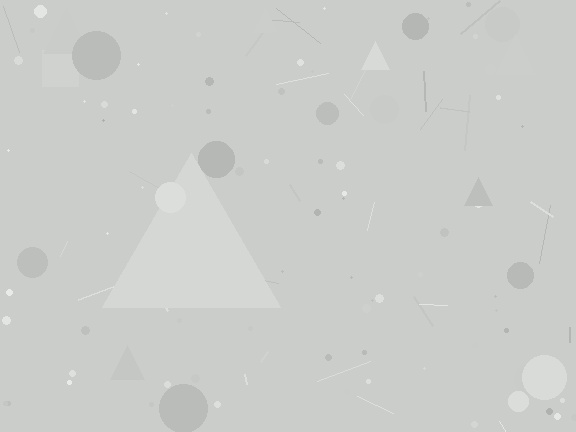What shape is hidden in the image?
A triangle is hidden in the image.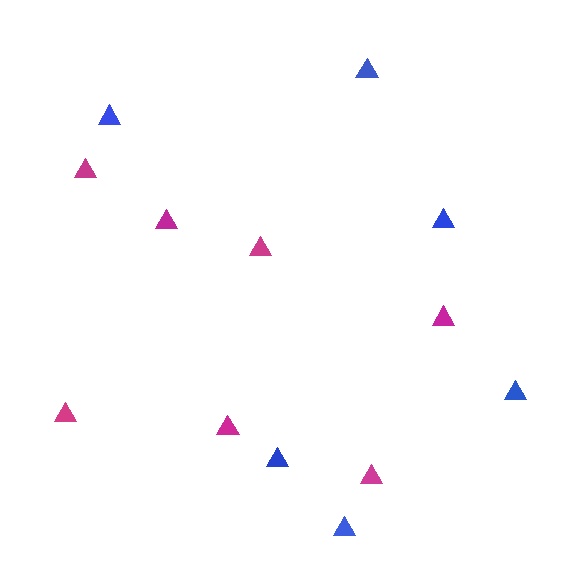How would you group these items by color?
There are 2 groups: one group of blue triangles (6) and one group of magenta triangles (7).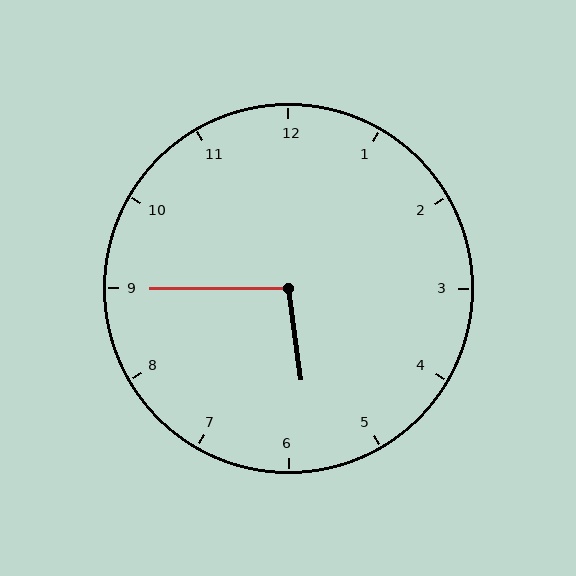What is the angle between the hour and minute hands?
Approximately 98 degrees.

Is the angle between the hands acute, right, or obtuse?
It is obtuse.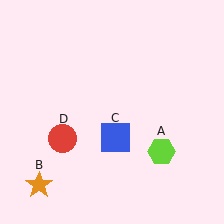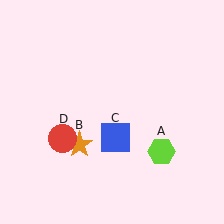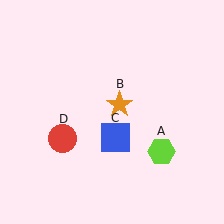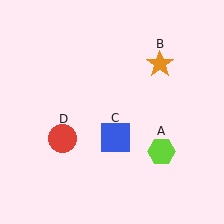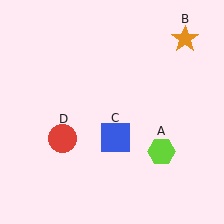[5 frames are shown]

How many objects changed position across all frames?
1 object changed position: orange star (object B).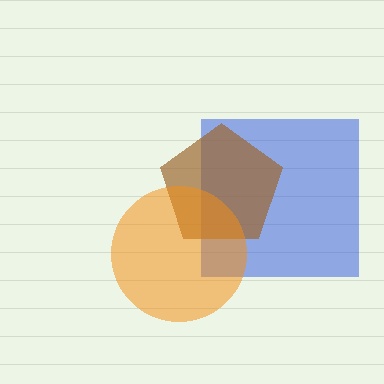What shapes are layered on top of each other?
The layered shapes are: a blue square, a brown pentagon, an orange circle.